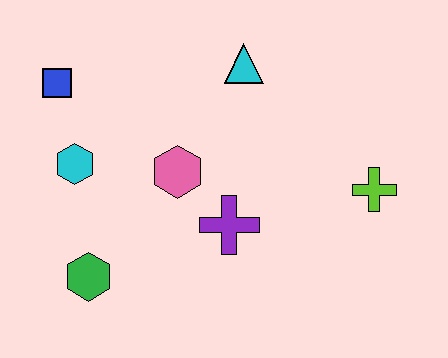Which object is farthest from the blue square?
The lime cross is farthest from the blue square.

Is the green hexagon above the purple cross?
No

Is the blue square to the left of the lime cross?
Yes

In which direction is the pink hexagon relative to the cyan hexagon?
The pink hexagon is to the right of the cyan hexagon.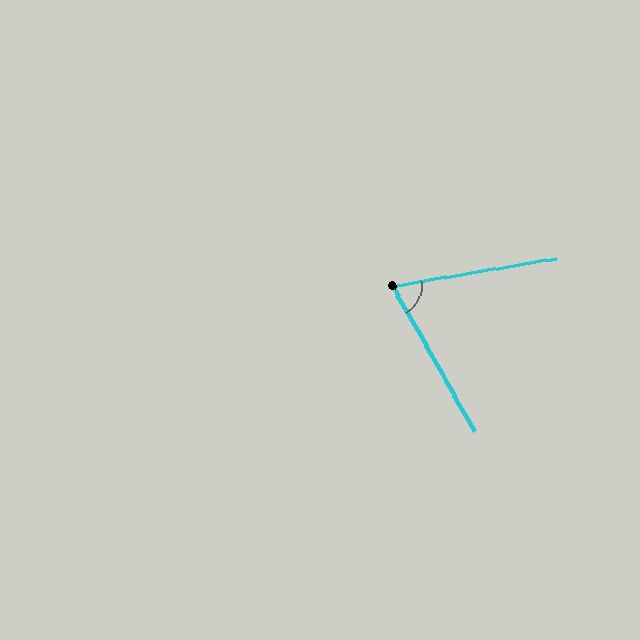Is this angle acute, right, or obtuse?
It is acute.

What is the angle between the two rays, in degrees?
Approximately 70 degrees.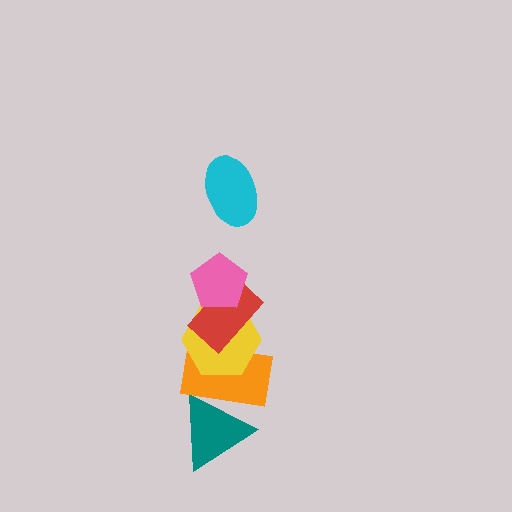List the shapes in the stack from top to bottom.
From top to bottom: the cyan ellipse, the pink pentagon, the red rectangle, the yellow hexagon, the orange rectangle, the teal triangle.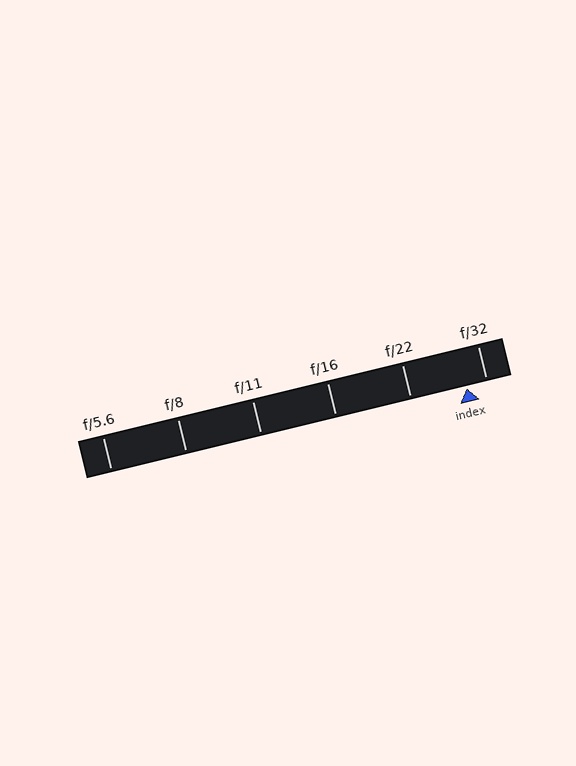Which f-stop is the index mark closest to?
The index mark is closest to f/32.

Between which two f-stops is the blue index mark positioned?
The index mark is between f/22 and f/32.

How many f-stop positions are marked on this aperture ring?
There are 6 f-stop positions marked.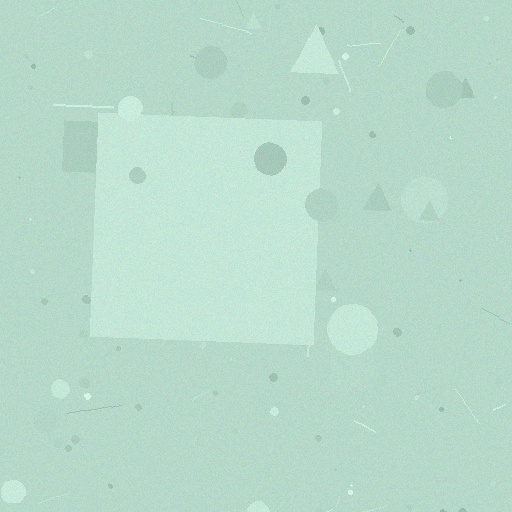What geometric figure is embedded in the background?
A square is embedded in the background.